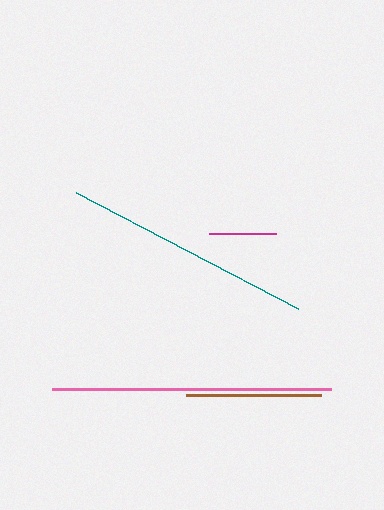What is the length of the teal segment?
The teal segment is approximately 250 pixels long.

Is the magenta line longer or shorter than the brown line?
The brown line is longer than the magenta line.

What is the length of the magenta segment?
The magenta segment is approximately 66 pixels long.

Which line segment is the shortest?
The magenta line is the shortest at approximately 66 pixels.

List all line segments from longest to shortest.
From longest to shortest: pink, teal, brown, magenta.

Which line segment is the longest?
The pink line is the longest at approximately 279 pixels.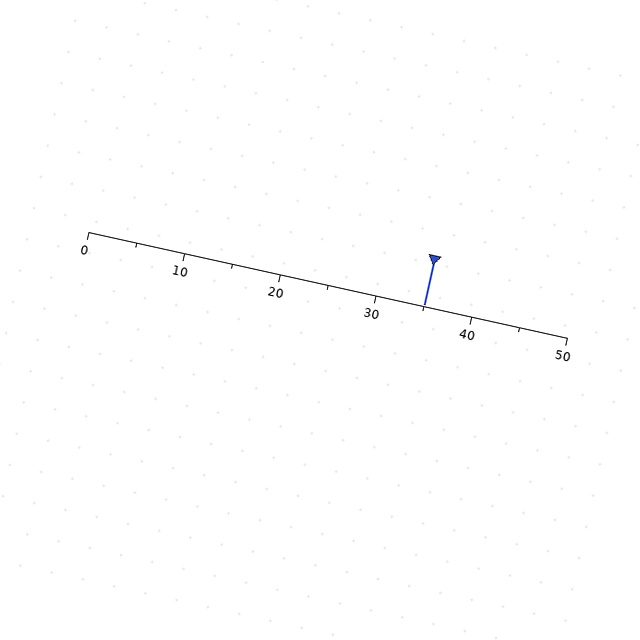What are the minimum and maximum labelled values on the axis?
The axis runs from 0 to 50.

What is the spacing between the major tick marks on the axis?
The major ticks are spaced 10 apart.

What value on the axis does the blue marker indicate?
The marker indicates approximately 35.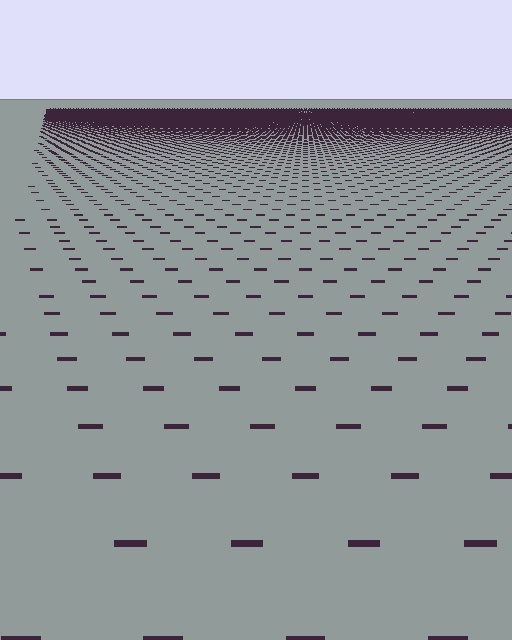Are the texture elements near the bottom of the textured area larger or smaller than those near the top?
Larger. Near the bottom, elements are closer to the viewer and appear at a bigger on-screen size.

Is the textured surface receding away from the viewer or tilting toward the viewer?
The surface is receding away from the viewer. Texture elements get smaller and denser toward the top.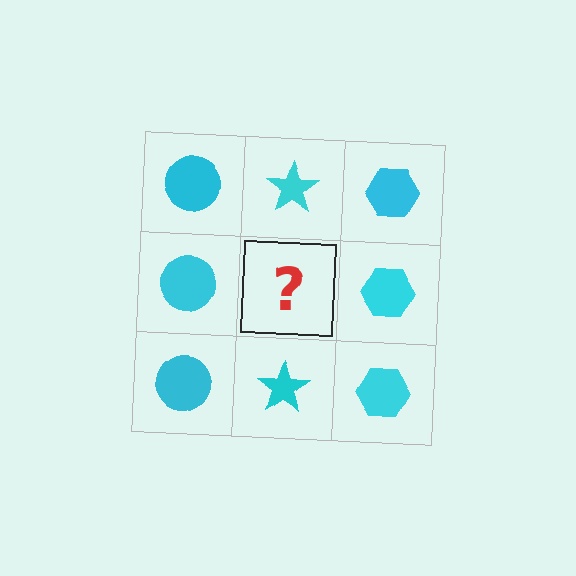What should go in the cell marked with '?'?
The missing cell should contain a cyan star.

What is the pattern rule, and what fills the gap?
The rule is that each column has a consistent shape. The gap should be filled with a cyan star.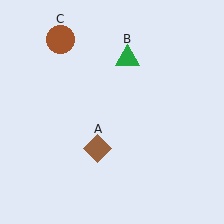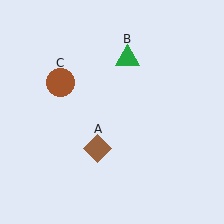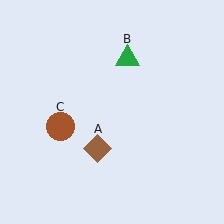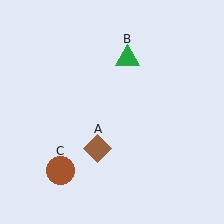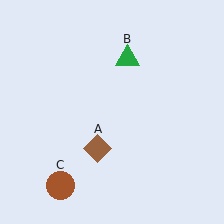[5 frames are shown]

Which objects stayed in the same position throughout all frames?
Brown diamond (object A) and green triangle (object B) remained stationary.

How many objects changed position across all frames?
1 object changed position: brown circle (object C).